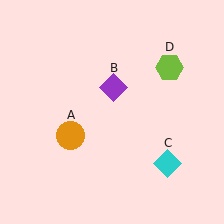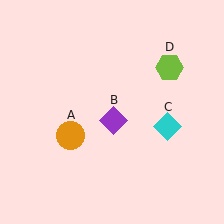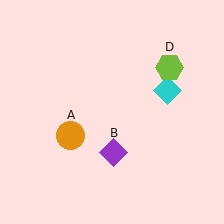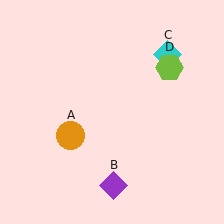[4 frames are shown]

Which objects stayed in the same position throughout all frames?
Orange circle (object A) and lime hexagon (object D) remained stationary.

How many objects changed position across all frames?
2 objects changed position: purple diamond (object B), cyan diamond (object C).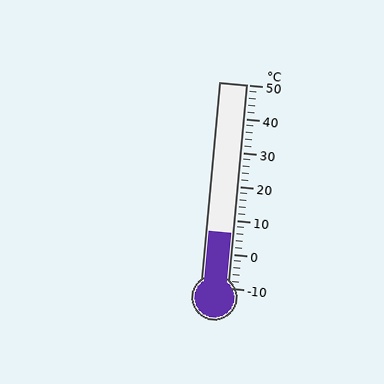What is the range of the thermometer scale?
The thermometer scale ranges from -10°C to 50°C.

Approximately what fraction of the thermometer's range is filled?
The thermometer is filled to approximately 25% of its range.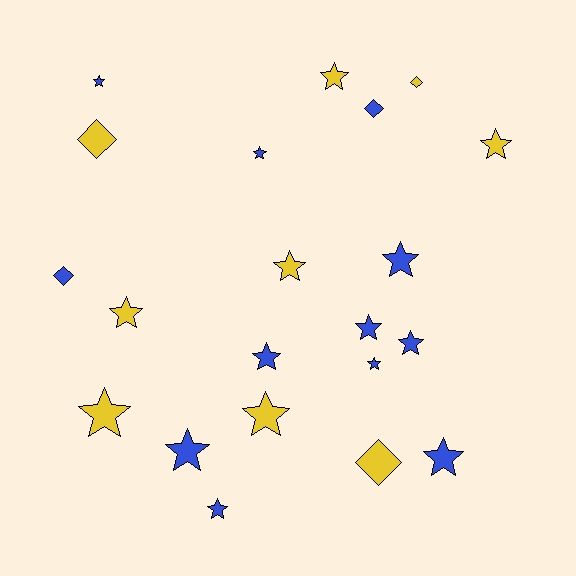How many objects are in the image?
There are 21 objects.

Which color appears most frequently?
Blue, with 12 objects.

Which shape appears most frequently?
Star, with 16 objects.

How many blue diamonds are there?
There are 2 blue diamonds.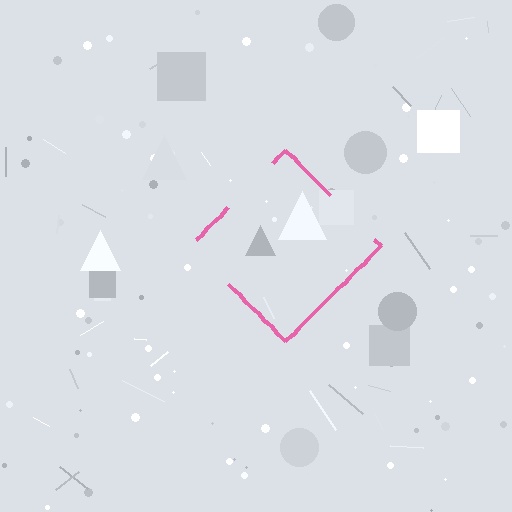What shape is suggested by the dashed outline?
The dashed outline suggests a diamond.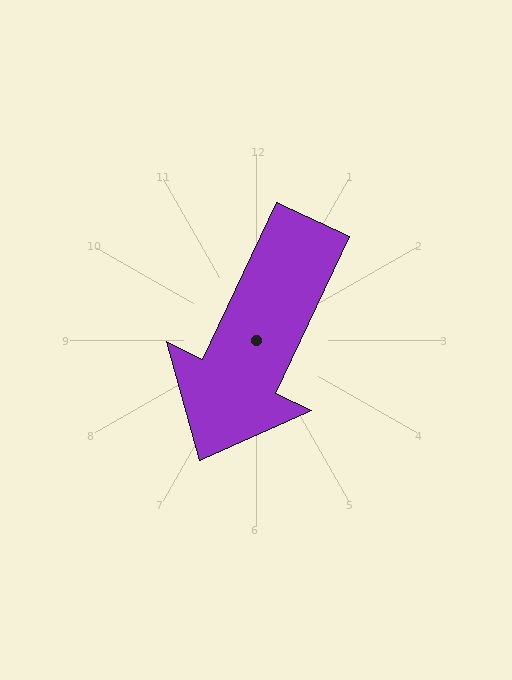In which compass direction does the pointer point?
Southwest.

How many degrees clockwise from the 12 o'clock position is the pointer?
Approximately 205 degrees.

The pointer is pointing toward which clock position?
Roughly 7 o'clock.